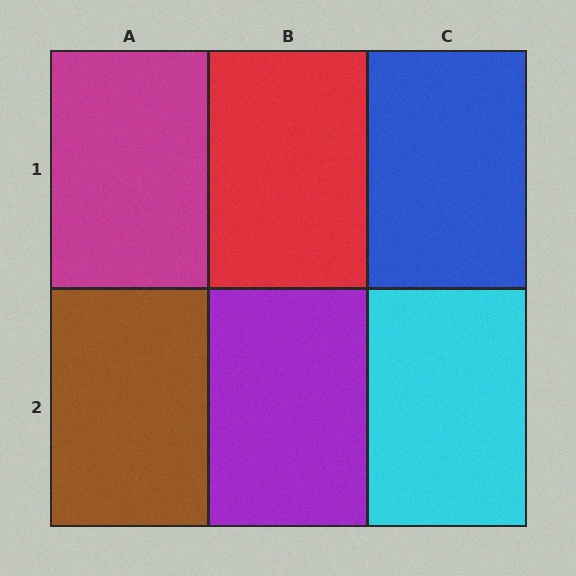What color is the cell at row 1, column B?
Red.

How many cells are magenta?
1 cell is magenta.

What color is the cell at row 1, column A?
Magenta.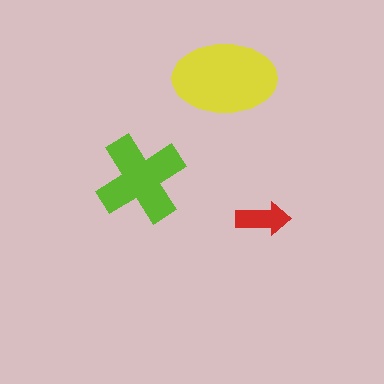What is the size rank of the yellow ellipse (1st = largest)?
1st.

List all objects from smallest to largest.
The red arrow, the lime cross, the yellow ellipse.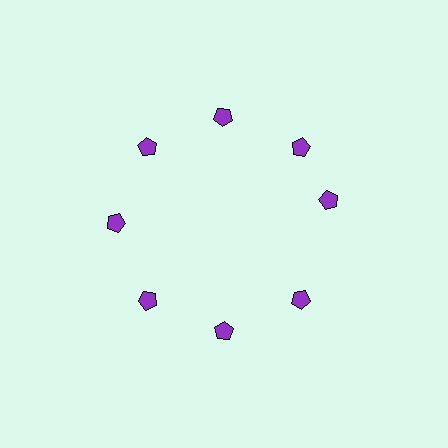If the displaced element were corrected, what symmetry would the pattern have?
It would have 8-fold rotational symmetry — the pattern would map onto itself every 45 degrees.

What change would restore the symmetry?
The symmetry would be restored by rotating it back into even spacing with its neighbors so that all 8 pentagons sit at equal angles and equal distance from the center.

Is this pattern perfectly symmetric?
No. The 8 purple pentagons are arranged in a ring, but one element near the 3 o'clock position is rotated out of alignment along the ring, breaking the 8-fold rotational symmetry.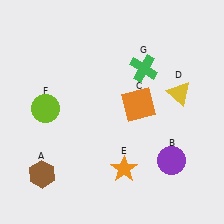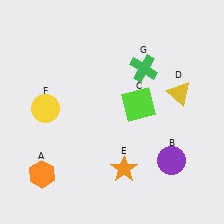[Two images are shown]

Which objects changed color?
A changed from brown to orange. C changed from orange to lime. F changed from lime to yellow.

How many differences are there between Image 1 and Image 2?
There are 3 differences between the two images.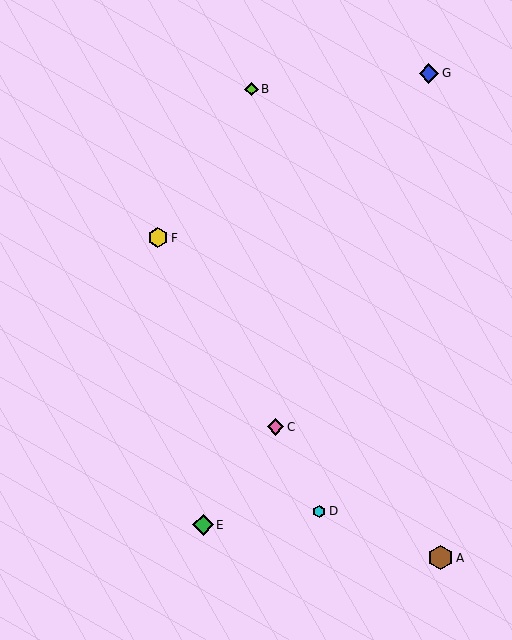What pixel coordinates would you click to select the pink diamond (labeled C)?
Click at (275, 427) to select the pink diamond C.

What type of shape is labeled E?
Shape E is a green diamond.